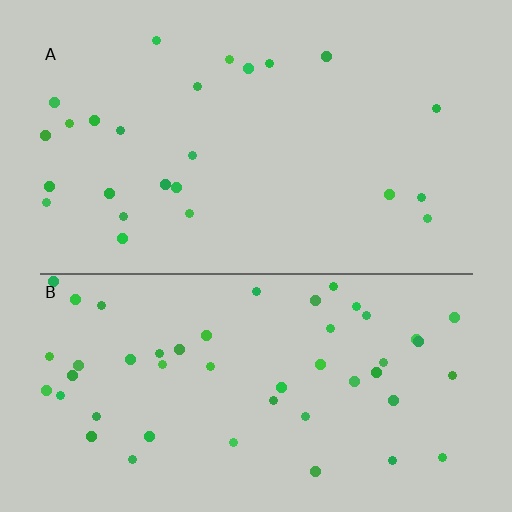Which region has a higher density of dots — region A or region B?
B (the bottom).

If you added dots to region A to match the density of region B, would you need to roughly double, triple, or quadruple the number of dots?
Approximately double.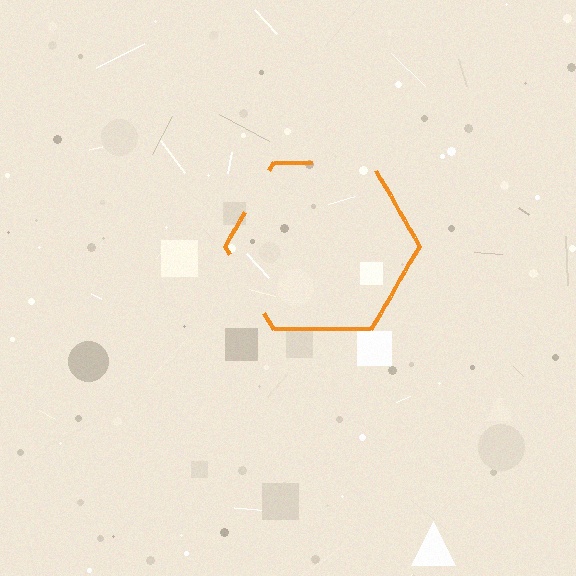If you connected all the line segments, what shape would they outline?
They would outline a hexagon.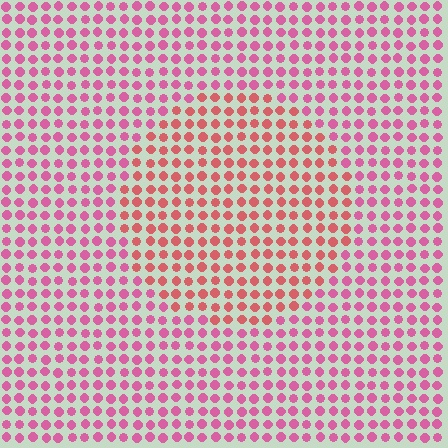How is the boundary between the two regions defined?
The boundary is defined purely by a slight shift in hue (about 29 degrees). Spacing, size, and orientation are identical on both sides.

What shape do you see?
I see a circle.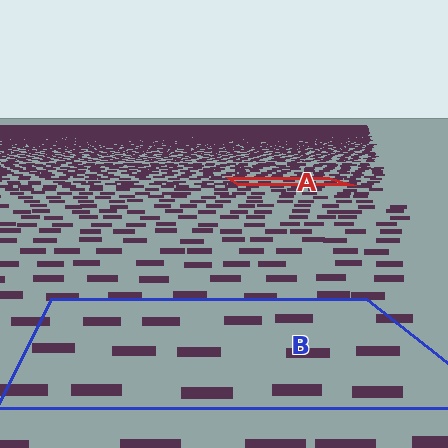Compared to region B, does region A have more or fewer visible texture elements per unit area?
Region A has more texture elements per unit area — they are packed more densely because it is farther away.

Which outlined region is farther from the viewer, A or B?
Region A is farther from the viewer — the texture elements inside it appear smaller and more densely packed.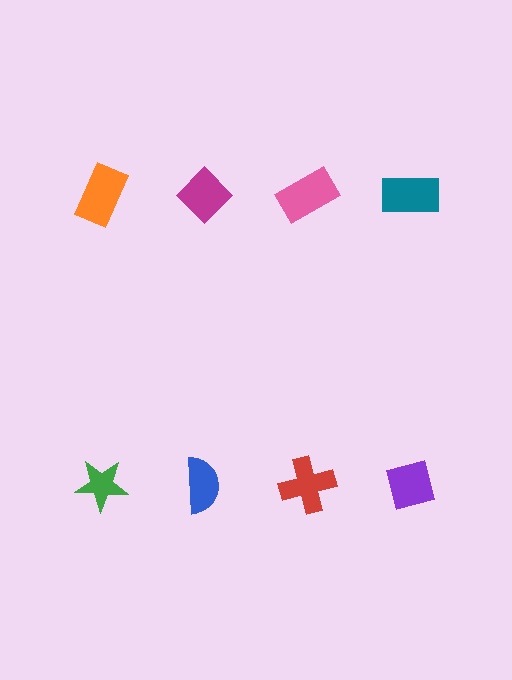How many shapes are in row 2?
4 shapes.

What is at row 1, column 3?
A pink rectangle.